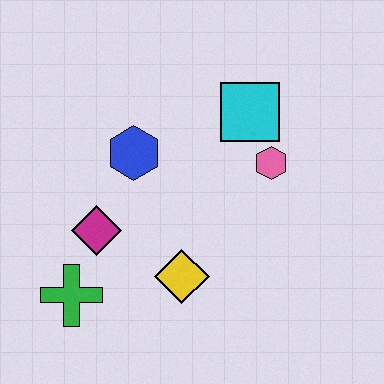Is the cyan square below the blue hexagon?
No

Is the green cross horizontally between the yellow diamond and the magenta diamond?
No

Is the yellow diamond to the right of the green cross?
Yes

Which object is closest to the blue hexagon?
The magenta diamond is closest to the blue hexagon.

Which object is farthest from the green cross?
The cyan square is farthest from the green cross.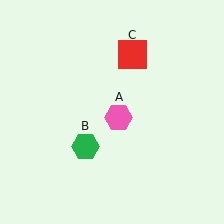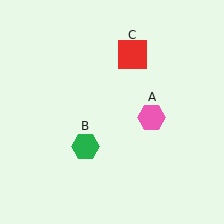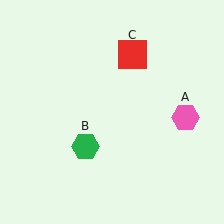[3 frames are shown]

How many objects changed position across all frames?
1 object changed position: pink hexagon (object A).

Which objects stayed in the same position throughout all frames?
Green hexagon (object B) and red square (object C) remained stationary.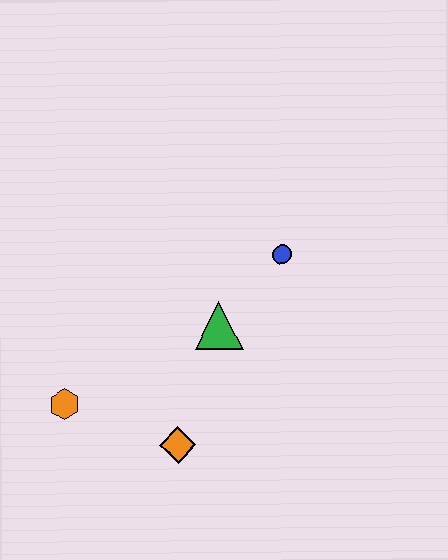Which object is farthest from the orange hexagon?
The blue circle is farthest from the orange hexagon.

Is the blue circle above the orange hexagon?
Yes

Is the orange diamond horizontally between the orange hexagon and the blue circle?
Yes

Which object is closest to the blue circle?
The green triangle is closest to the blue circle.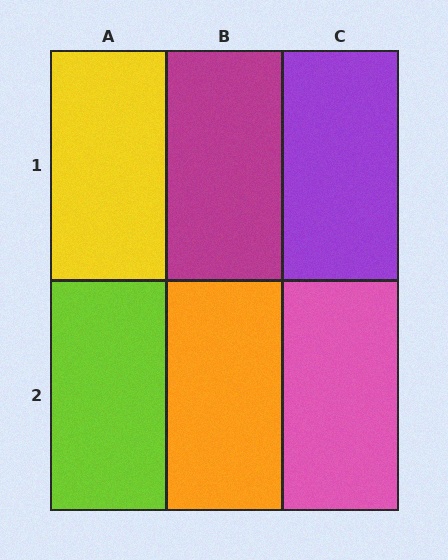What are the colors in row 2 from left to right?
Lime, orange, pink.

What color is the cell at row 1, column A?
Yellow.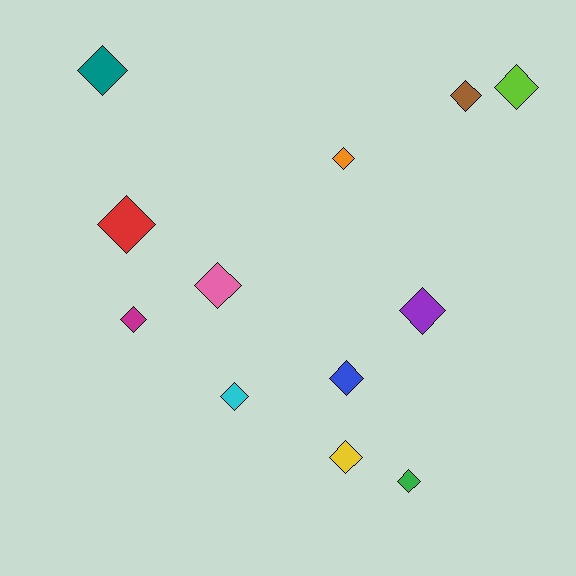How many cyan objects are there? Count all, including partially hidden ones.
There is 1 cyan object.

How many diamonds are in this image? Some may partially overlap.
There are 12 diamonds.